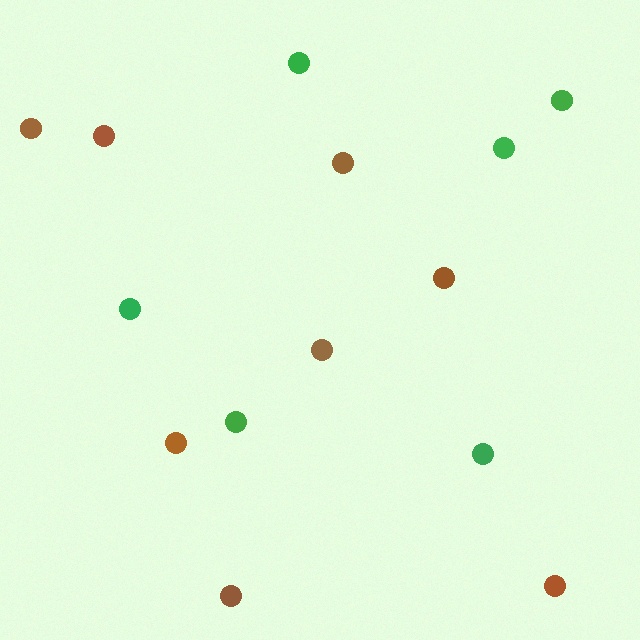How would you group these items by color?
There are 2 groups: one group of brown circles (8) and one group of green circles (6).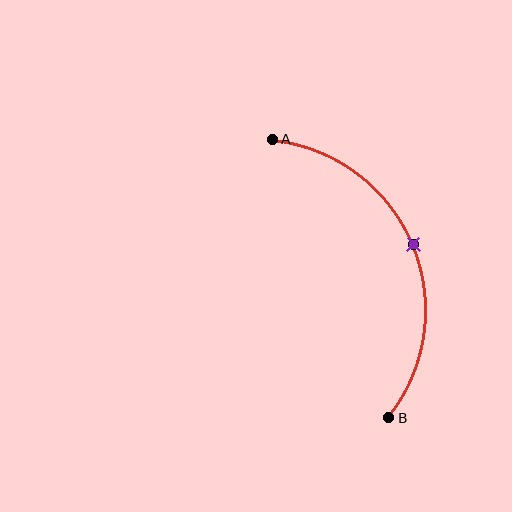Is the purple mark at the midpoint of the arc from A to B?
Yes. The purple mark lies on the arc at equal arc-length from both A and B — it is the arc midpoint.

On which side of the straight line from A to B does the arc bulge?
The arc bulges to the right of the straight line connecting A and B.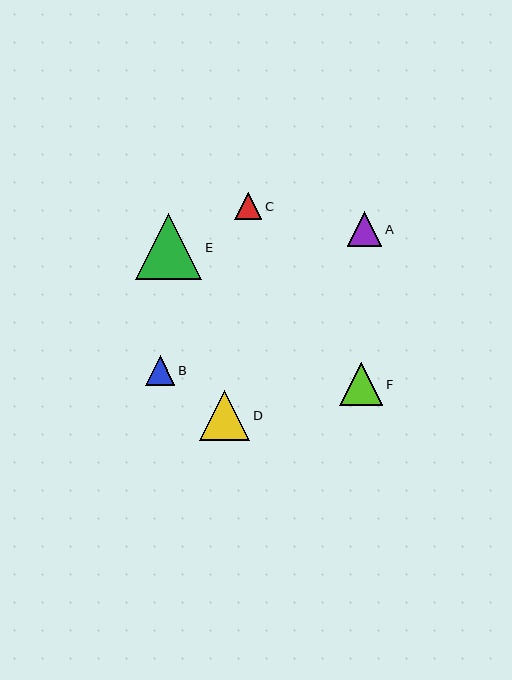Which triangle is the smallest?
Triangle C is the smallest with a size of approximately 27 pixels.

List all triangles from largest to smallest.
From largest to smallest: E, D, F, A, B, C.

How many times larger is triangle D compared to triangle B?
Triangle D is approximately 1.7 times the size of triangle B.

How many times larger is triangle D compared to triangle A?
Triangle D is approximately 1.4 times the size of triangle A.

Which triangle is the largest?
Triangle E is the largest with a size of approximately 66 pixels.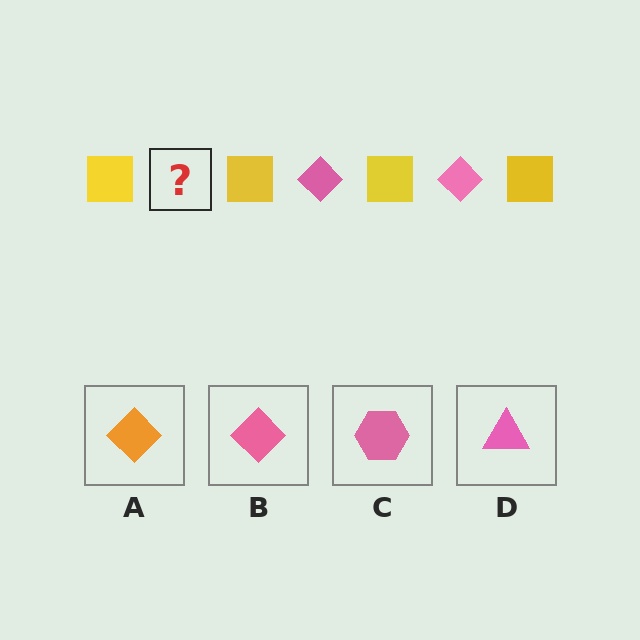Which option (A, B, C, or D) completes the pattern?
B.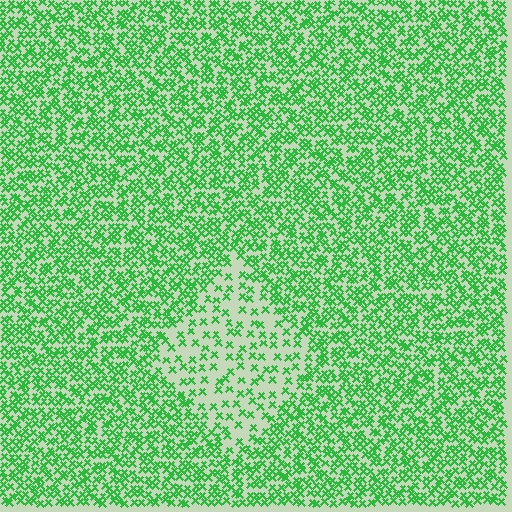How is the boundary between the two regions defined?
The boundary is defined by a change in element density (approximately 2.3x ratio). All elements are the same color, size, and shape.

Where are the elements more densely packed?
The elements are more densely packed outside the diamond boundary.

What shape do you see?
I see a diamond.